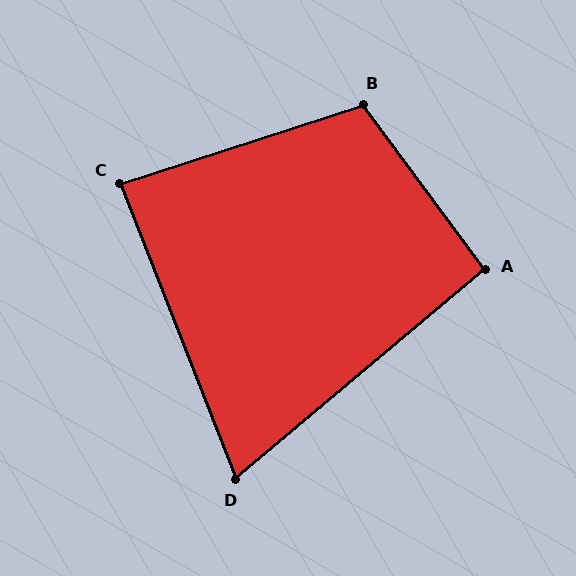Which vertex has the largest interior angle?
B, at approximately 109 degrees.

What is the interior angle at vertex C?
Approximately 87 degrees (approximately right).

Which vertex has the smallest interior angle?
D, at approximately 71 degrees.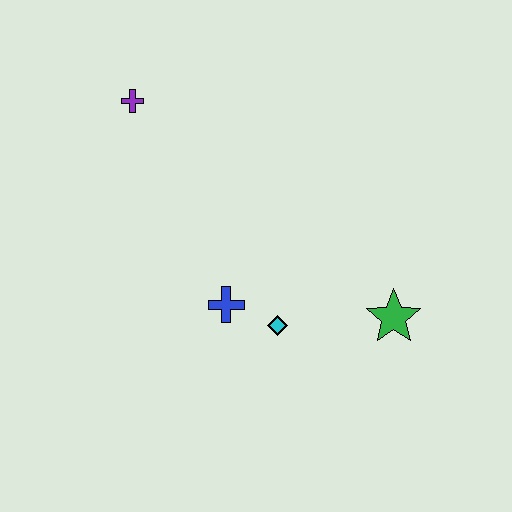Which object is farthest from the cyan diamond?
The purple cross is farthest from the cyan diamond.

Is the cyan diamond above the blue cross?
No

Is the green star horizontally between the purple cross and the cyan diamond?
No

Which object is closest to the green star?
The cyan diamond is closest to the green star.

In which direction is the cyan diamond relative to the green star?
The cyan diamond is to the left of the green star.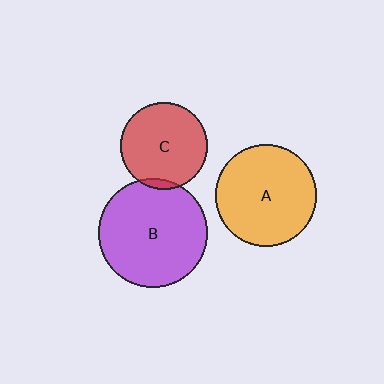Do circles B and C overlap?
Yes.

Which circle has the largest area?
Circle B (purple).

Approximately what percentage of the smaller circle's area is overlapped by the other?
Approximately 5%.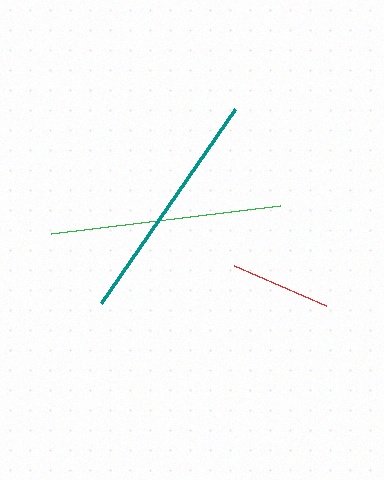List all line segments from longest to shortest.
From longest to shortest: teal, green, red.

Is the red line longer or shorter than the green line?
The green line is longer than the red line.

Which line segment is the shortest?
The red line is the shortest at approximately 100 pixels.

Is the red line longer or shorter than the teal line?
The teal line is longer than the red line.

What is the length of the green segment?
The green segment is approximately 231 pixels long.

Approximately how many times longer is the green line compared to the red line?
The green line is approximately 2.3 times the length of the red line.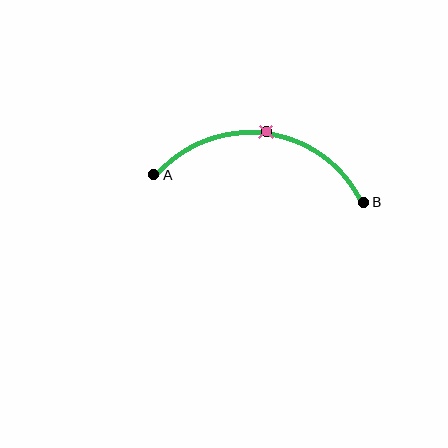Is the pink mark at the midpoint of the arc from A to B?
Yes. The pink mark lies on the arc at equal arc-length from both A and B — it is the arc midpoint.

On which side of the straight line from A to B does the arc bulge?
The arc bulges above the straight line connecting A and B.